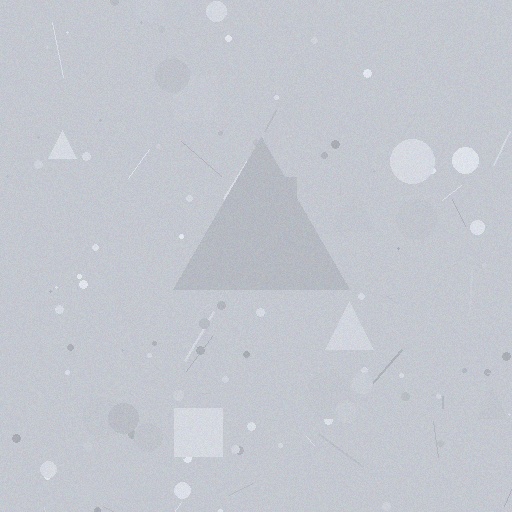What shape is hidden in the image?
A triangle is hidden in the image.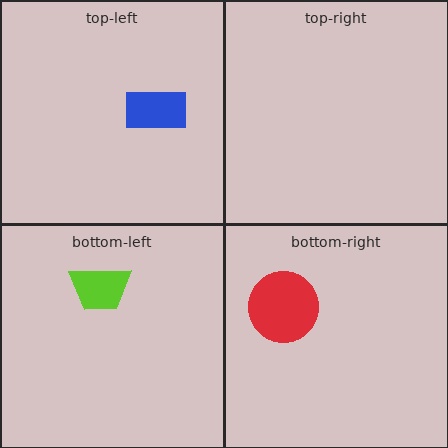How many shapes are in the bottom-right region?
1.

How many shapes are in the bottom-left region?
1.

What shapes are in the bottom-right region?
The red circle.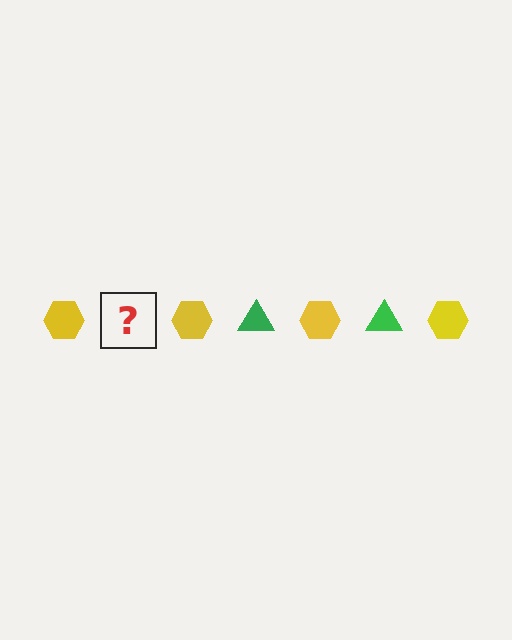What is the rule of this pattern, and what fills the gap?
The rule is that the pattern alternates between yellow hexagon and green triangle. The gap should be filled with a green triangle.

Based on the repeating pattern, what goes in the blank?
The blank should be a green triangle.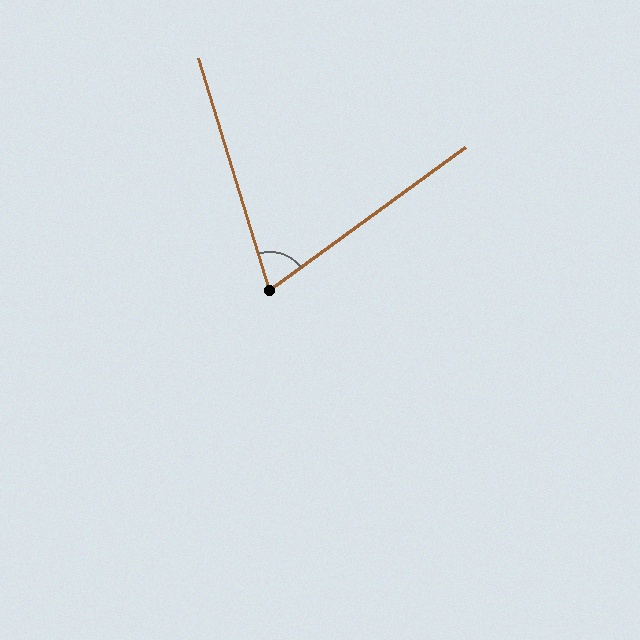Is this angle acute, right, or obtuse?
It is acute.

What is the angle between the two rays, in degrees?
Approximately 71 degrees.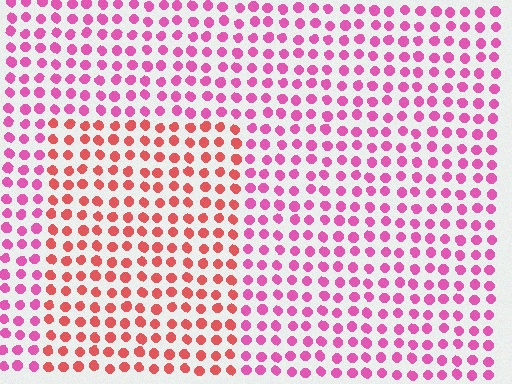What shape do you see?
I see a rectangle.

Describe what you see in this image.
The image is filled with small pink elements in a uniform arrangement. A rectangle-shaped region is visible where the elements are tinted to a slightly different hue, forming a subtle color boundary.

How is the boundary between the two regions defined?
The boundary is defined purely by a slight shift in hue (about 38 degrees). Spacing, size, and orientation are identical on both sides.